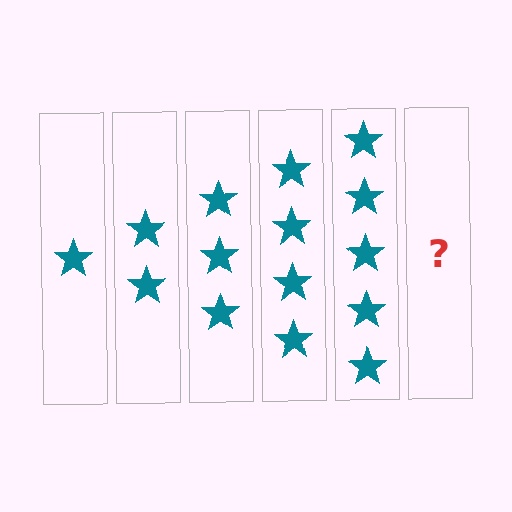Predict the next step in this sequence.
The next step is 6 stars.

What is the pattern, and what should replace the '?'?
The pattern is that each step adds one more star. The '?' should be 6 stars.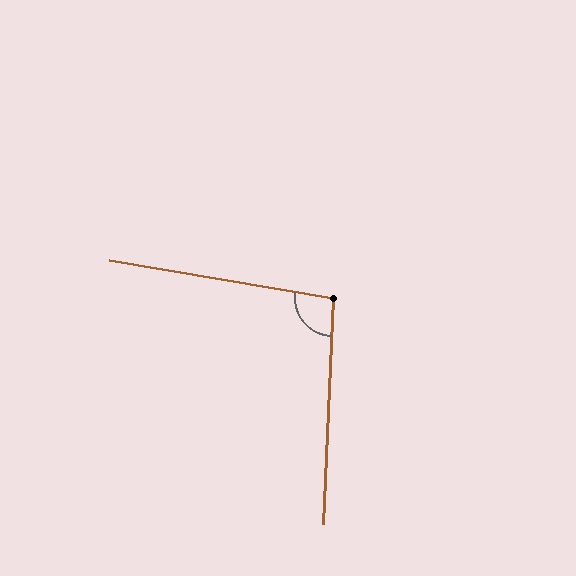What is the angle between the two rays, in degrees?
Approximately 97 degrees.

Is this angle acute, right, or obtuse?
It is obtuse.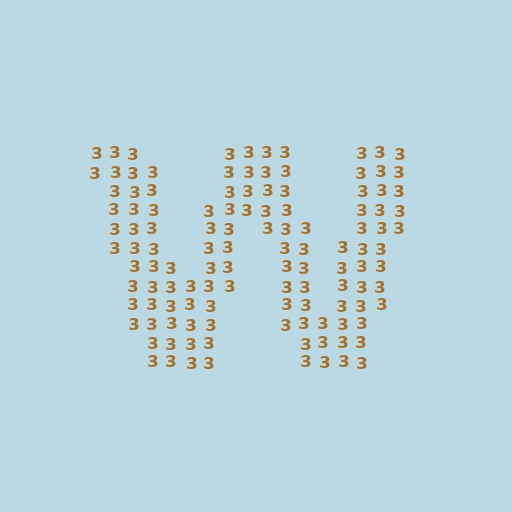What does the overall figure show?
The overall figure shows the letter W.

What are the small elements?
The small elements are digit 3's.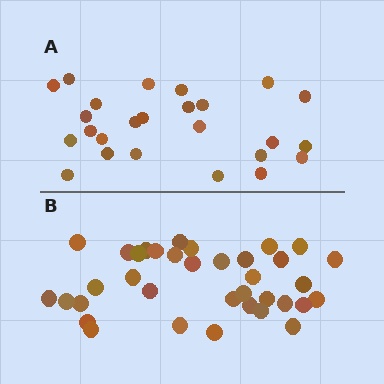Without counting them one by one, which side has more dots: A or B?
Region B (the bottom region) has more dots.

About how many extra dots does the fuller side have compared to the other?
Region B has roughly 12 or so more dots than region A.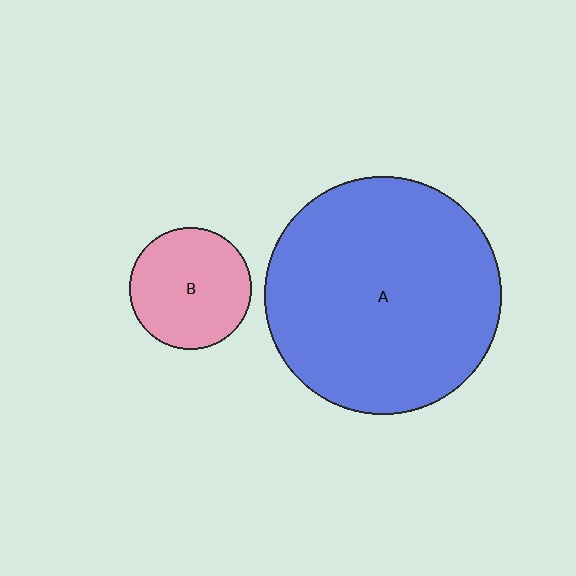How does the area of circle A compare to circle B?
Approximately 3.8 times.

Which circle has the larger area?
Circle A (blue).